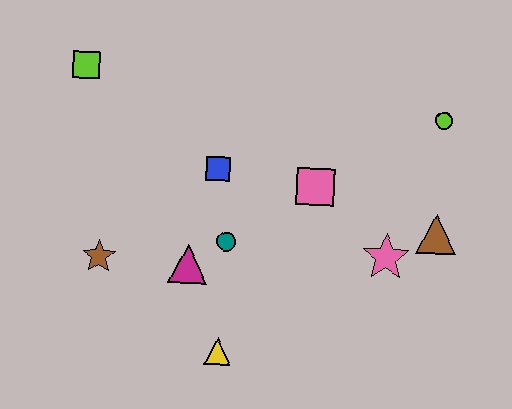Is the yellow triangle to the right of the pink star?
No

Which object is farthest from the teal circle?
The lime circle is farthest from the teal circle.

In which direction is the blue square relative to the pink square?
The blue square is to the left of the pink square.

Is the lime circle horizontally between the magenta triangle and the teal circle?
No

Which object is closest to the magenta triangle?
The teal circle is closest to the magenta triangle.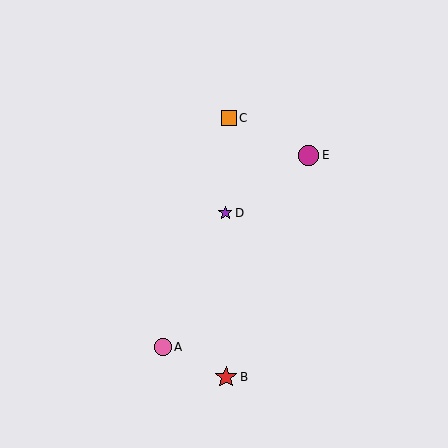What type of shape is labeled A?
Shape A is a pink circle.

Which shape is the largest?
The red star (labeled B) is the largest.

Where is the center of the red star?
The center of the red star is at (226, 377).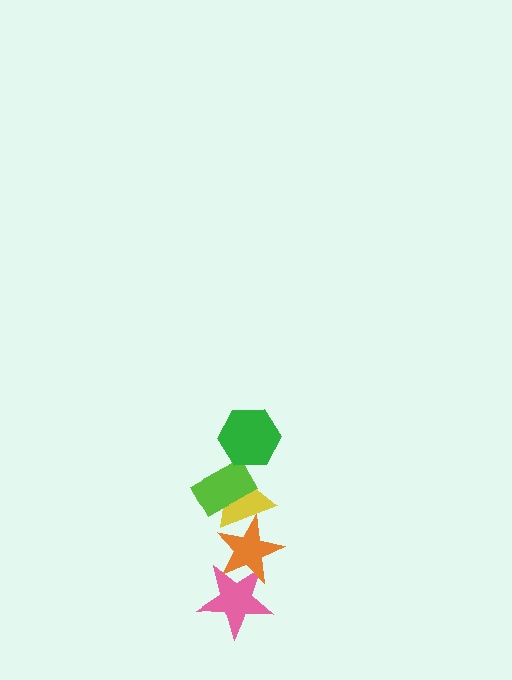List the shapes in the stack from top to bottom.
From top to bottom: the green hexagon, the lime rectangle, the yellow triangle, the orange star, the pink star.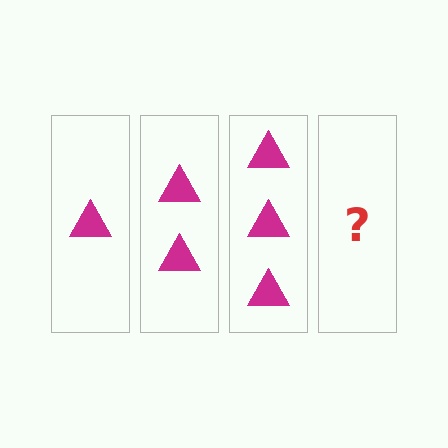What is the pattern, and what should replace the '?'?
The pattern is that each step adds one more triangle. The '?' should be 4 triangles.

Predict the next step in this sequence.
The next step is 4 triangles.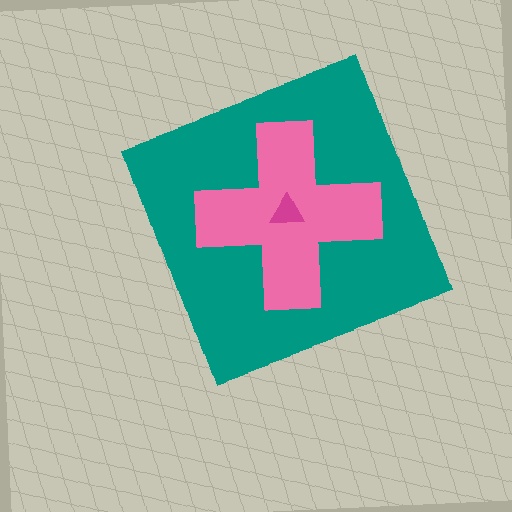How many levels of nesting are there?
3.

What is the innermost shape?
The magenta triangle.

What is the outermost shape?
The teal diamond.